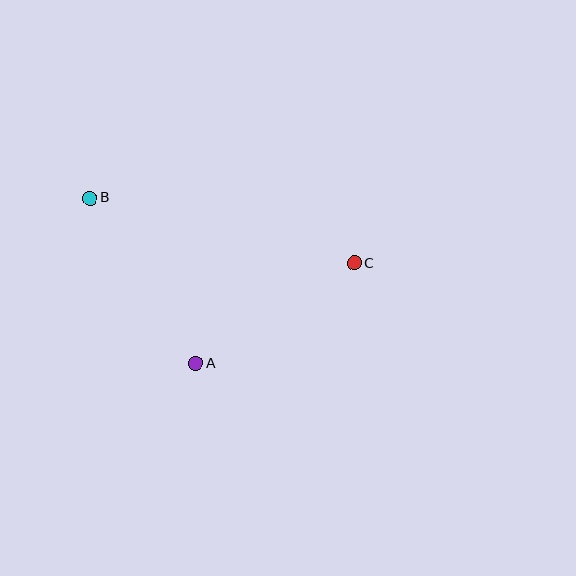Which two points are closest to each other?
Points A and C are closest to each other.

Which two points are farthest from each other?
Points B and C are farthest from each other.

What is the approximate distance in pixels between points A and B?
The distance between A and B is approximately 196 pixels.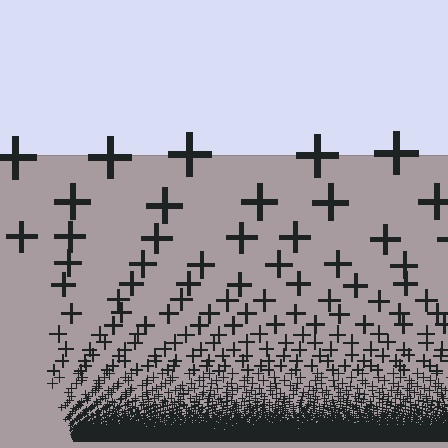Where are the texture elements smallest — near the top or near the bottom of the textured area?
Near the bottom.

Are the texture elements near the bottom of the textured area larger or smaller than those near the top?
Smaller. The gradient is inverted — elements near the bottom are smaller and denser.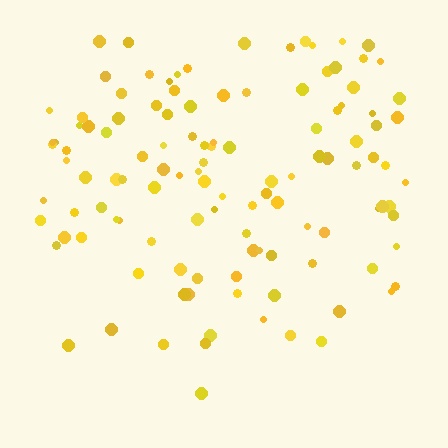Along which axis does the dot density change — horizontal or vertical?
Vertical.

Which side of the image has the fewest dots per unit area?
The bottom.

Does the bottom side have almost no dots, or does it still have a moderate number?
Still a moderate number, just noticeably fewer than the top.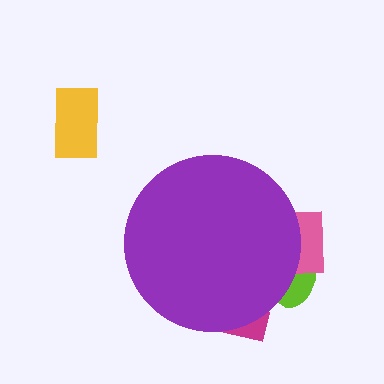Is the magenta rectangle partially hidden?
Yes, the magenta rectangle is partially hidden behind the purple circle.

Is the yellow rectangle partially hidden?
No, the yellow rectangle is fully visible.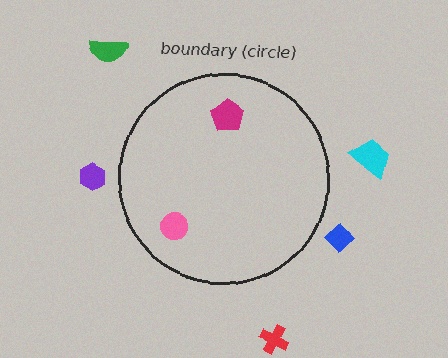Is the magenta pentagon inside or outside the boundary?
Inside.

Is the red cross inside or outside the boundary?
Outside.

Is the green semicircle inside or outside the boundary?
Outside.